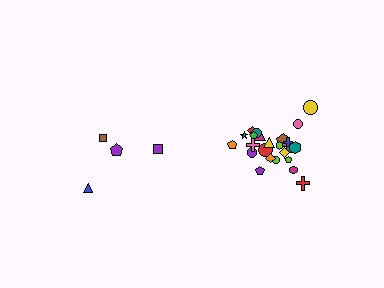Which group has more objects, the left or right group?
The right group.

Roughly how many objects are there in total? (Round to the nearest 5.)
Roughly 30 objects in total.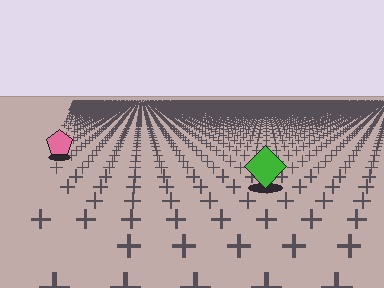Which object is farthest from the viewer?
The pink pentagon is farthest from the viewer. It appears smaller and the ground texture around it is denser.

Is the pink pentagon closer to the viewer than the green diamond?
No. The green diamond is closer — you can tell from the texture gradient: the ground texture is coarser near it.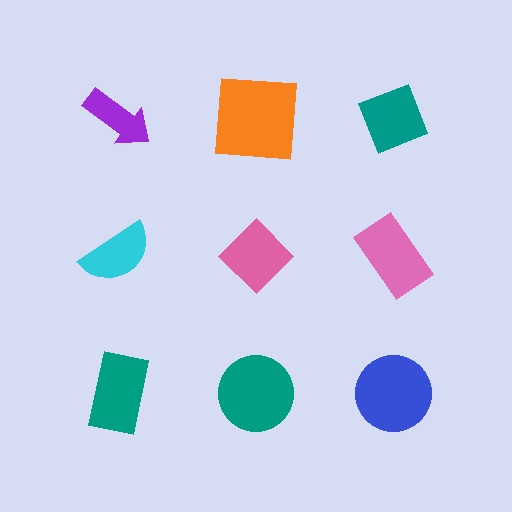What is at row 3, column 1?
A teal rectangle.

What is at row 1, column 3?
A teal diamond.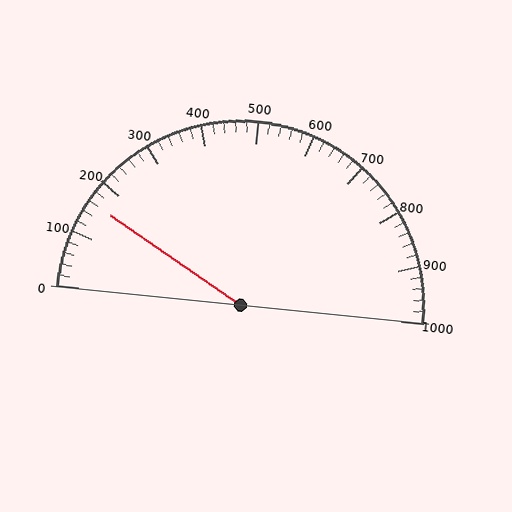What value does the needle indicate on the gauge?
The needle indicates approximately 160.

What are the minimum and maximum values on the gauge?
The gauge ranges from 0 to 1000.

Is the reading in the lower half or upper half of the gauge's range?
The reading is in the lower half of the range (0 to 1000).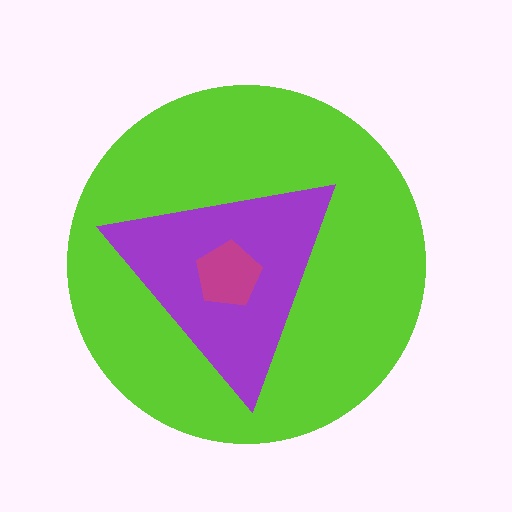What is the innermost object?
The magenta pentagon.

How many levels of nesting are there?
3.